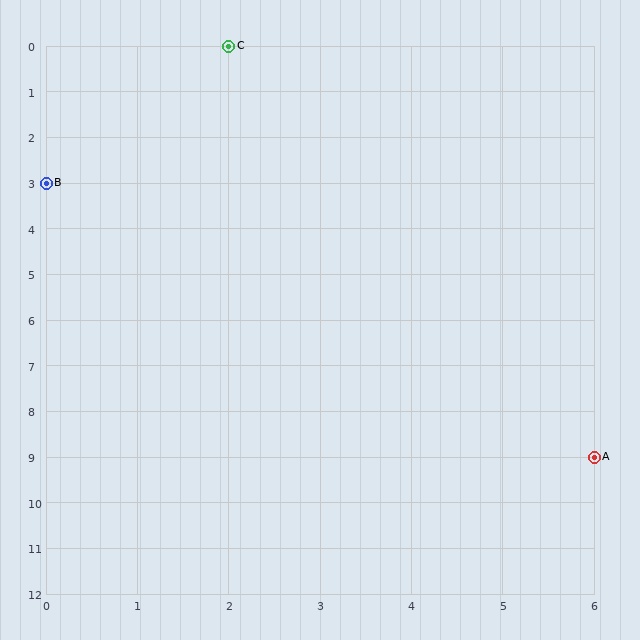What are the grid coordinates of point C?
Point C is at grid coordinates (2, 0).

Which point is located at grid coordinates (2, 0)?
Point C is at (2, 0).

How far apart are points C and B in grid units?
Points C and B are 2 columns and 3 rows apart (about 3.6 grid units diagonally).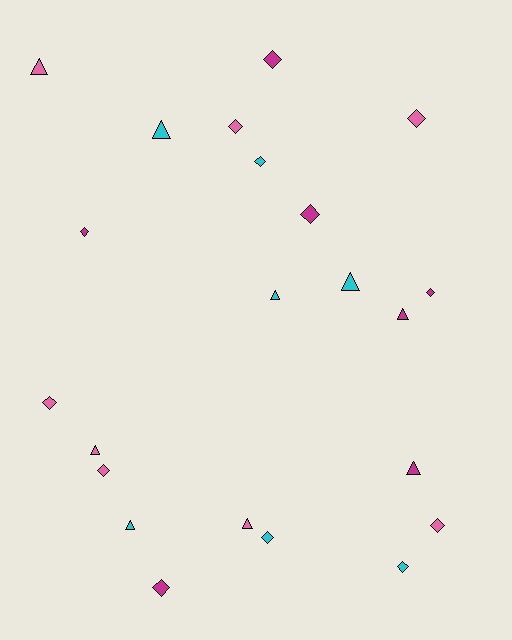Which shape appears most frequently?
Diamond, with 13 objects.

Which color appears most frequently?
Pink, with 8 objects.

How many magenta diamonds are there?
There are 5 magenta diamonds.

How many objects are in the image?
There are 22 objects.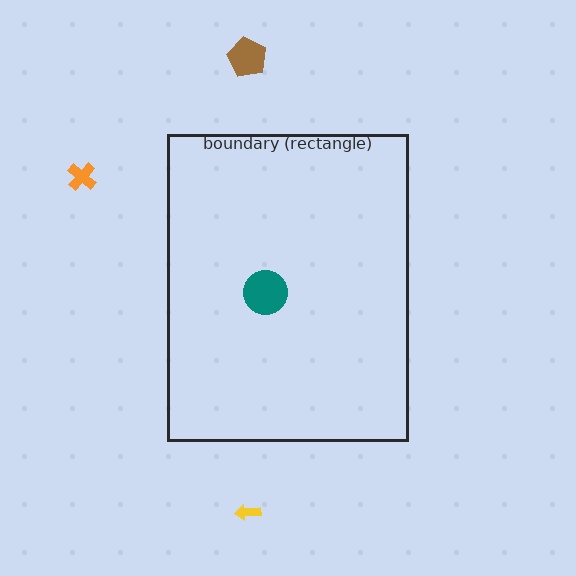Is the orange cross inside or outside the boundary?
Outside.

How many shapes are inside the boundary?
1 inside, 3 outside.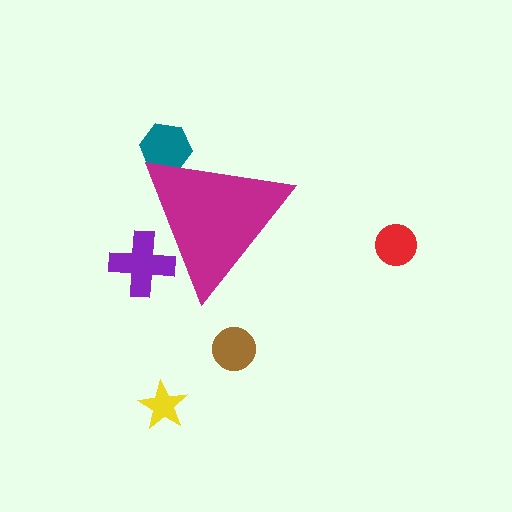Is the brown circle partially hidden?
No, the brown circle is fully visible.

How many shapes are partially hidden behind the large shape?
2 shapes are partially hidden.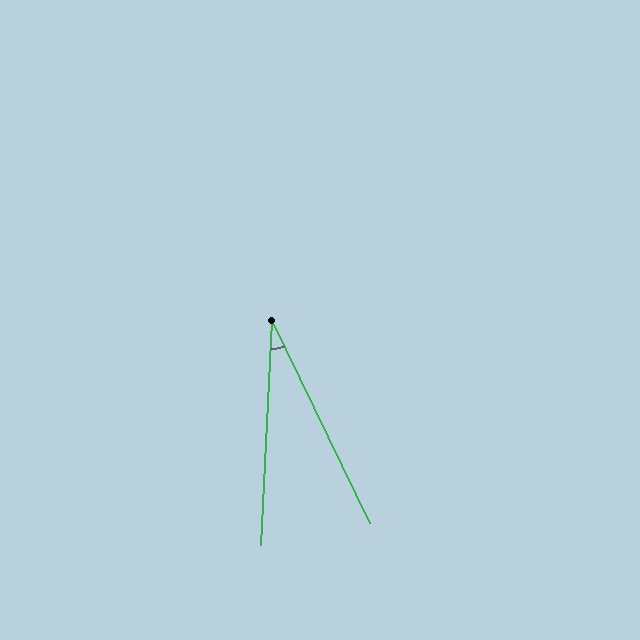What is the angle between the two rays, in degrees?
Approximately 29 degrees.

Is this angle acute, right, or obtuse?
It is acute.